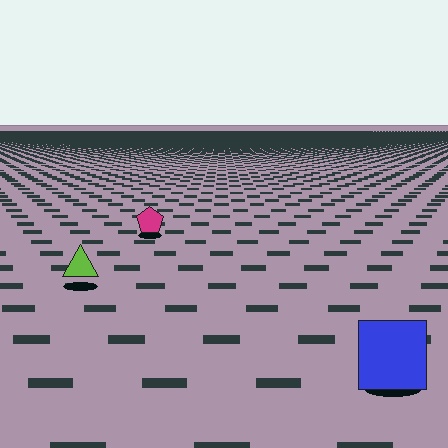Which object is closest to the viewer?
The blue square is closest. The texture marks near it are larger and more spread out.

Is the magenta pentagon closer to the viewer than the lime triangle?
No. The lime triangle is closer — you can tell from the texture gradient: the ground texture is coarser near it.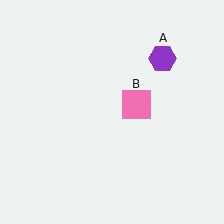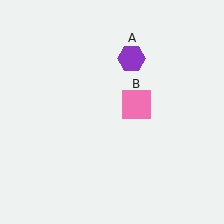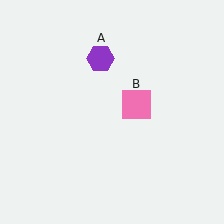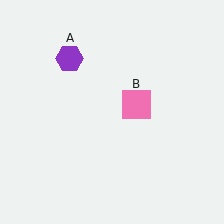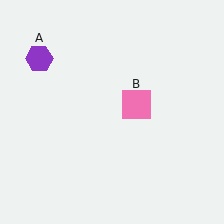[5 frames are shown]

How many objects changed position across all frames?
1 object changed position: purple hexagon (object A).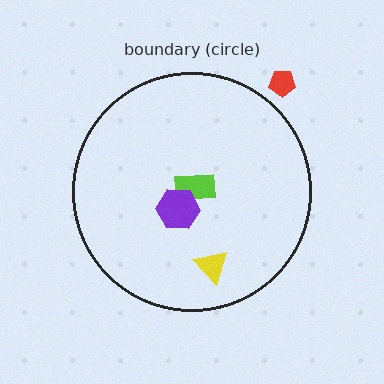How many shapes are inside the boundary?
3 inside, 1 outside.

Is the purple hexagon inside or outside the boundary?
Inside.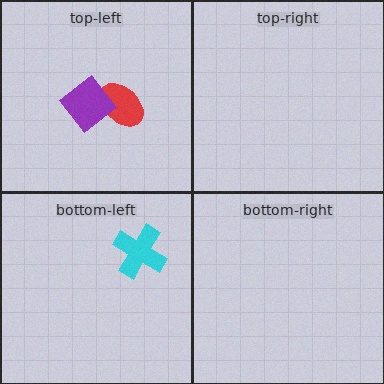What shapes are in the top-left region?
The red ellipse, the purple diamond.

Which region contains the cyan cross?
The bottom-left region.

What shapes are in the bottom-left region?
The cyan cross.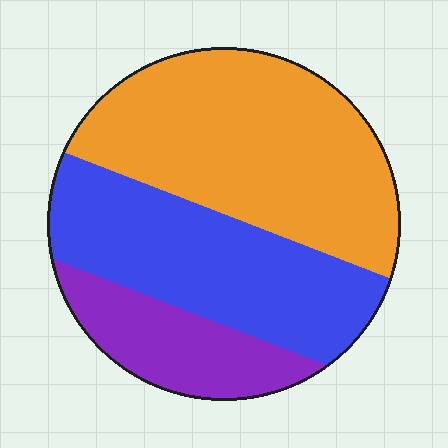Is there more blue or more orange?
Orange.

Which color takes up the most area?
Orange, at roughly 45%.